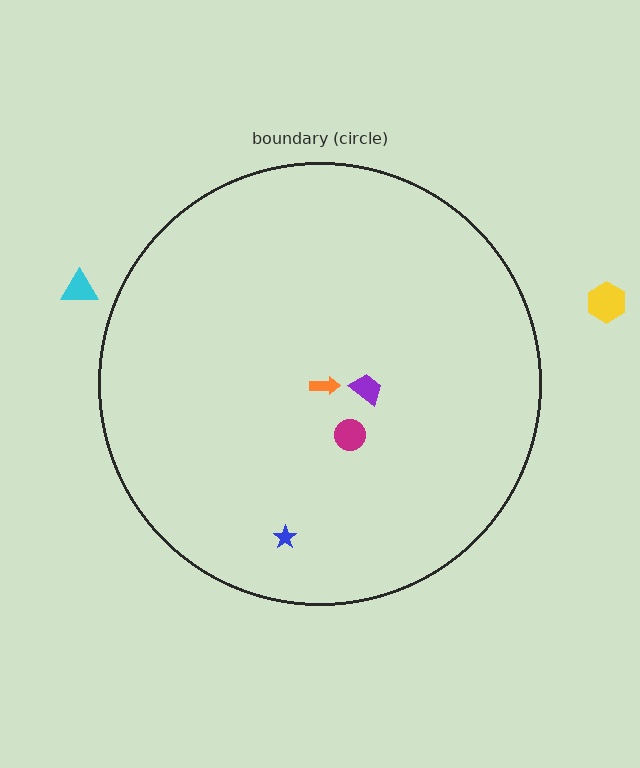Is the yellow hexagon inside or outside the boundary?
Outside.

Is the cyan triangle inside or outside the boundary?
Outside.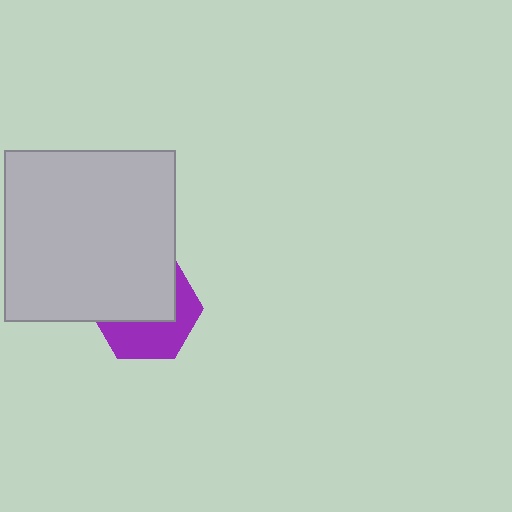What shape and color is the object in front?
The object in front is a light gray square.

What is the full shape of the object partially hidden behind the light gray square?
The partially hidden object is a purple hexagon.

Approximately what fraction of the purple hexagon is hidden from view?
Roughly 54% of the purple hexagon is hidden behind the light gray square.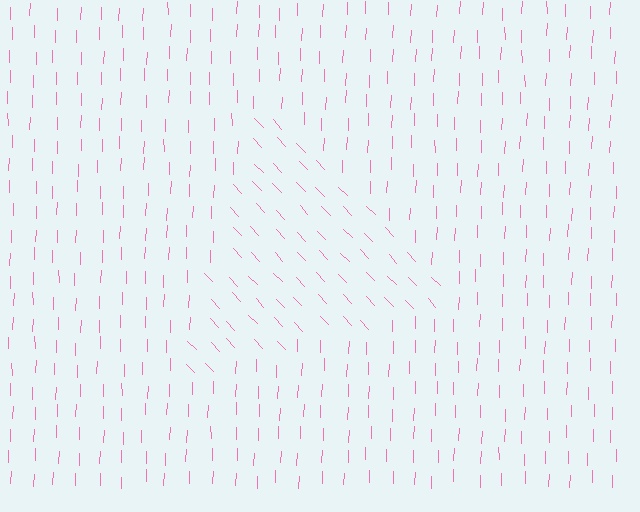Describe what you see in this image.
The image is filled with small pink line segments. A triangle region in the image has lines oriented differently from the surrounding lines, creating a visible texture boundary.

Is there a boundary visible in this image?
Yes, there is a texture boundary formed by a change in line orientation.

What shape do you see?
I see a triangle.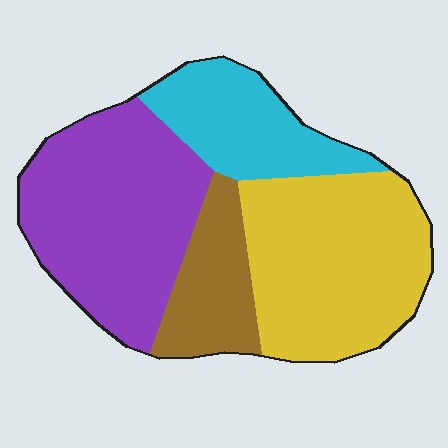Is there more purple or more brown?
Purple.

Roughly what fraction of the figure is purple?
Purple covers about 35% of the figure.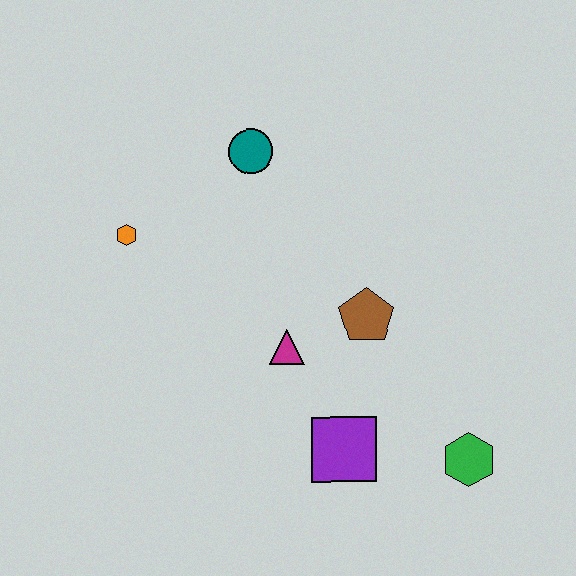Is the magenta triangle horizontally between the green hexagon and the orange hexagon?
Yes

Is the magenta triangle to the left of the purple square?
Yes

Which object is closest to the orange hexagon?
The teal circle is closest to the orange hexagon.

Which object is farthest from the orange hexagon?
The green hexagon is farthest from the orange hexagon.